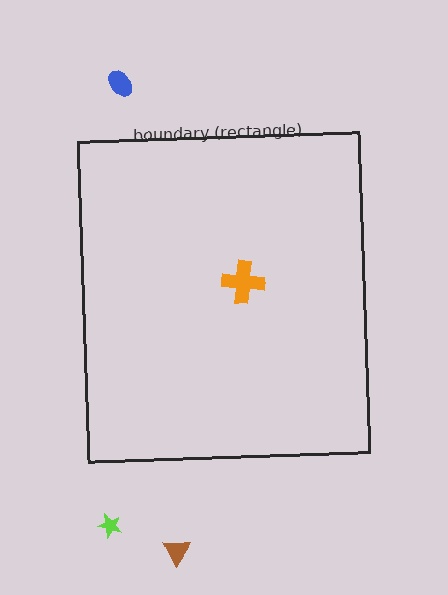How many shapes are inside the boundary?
1 inside, 3 outside.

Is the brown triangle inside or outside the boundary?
Outside.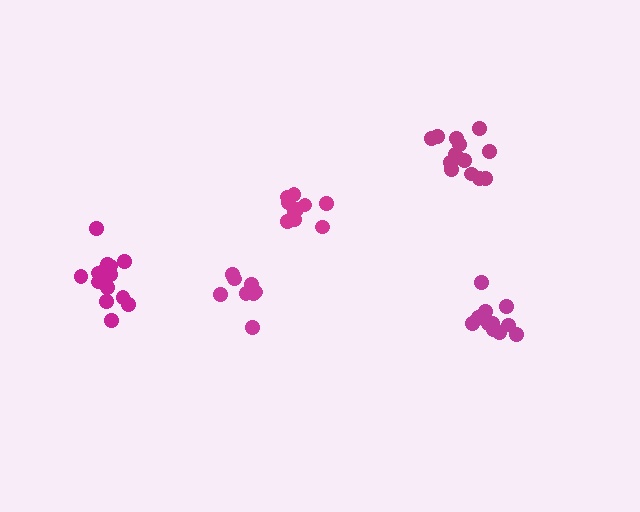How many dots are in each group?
Group 1: 13 dots, Group 2: 10 dots, Group 3: 14 dots, Group 4: 8 dots, Group 5: 11 dots (56 total).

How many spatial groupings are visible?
There are 5 spatial groupings.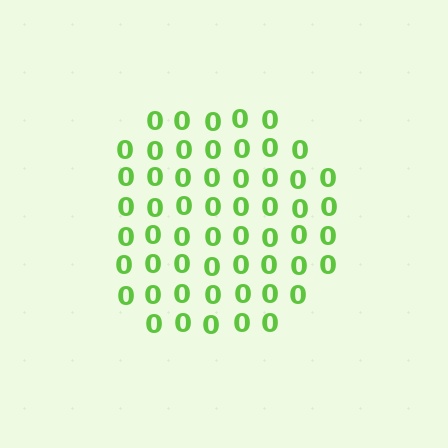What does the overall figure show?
The overall figure shows a circle.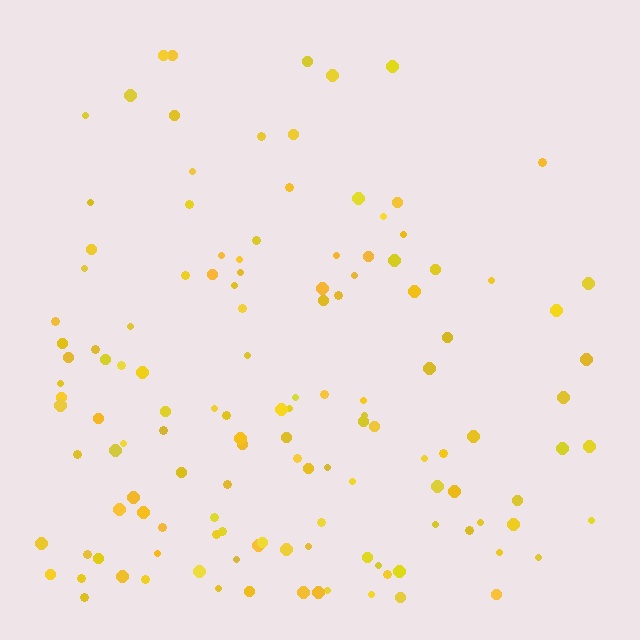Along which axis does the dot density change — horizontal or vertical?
Vertical.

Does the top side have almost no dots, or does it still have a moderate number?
Still a moderate number, just noticeably fewer than the bottom.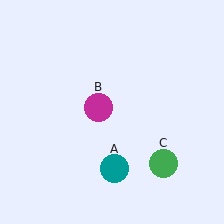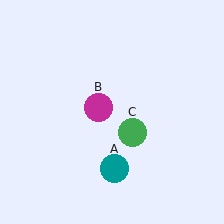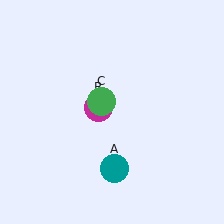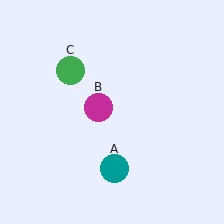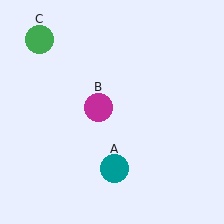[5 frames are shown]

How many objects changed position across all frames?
1 object changed position: green circle (object C).